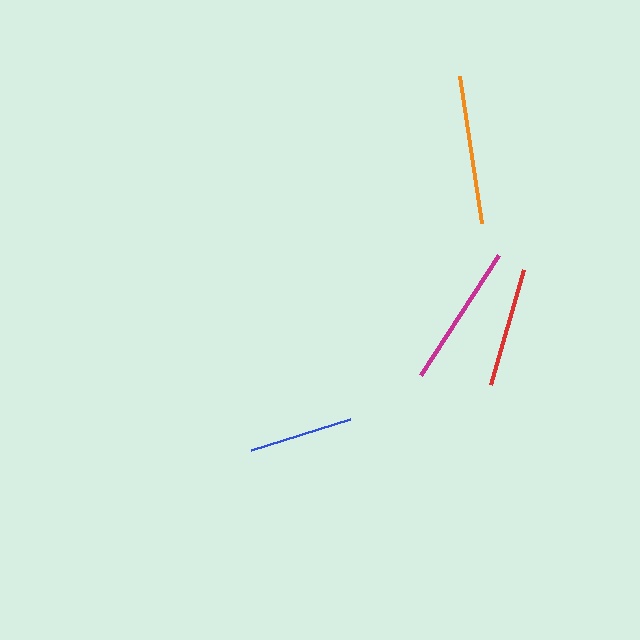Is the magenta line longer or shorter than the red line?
The magenta line is longer than the red line.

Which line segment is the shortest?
The blue line is the shortest at approximately 103 pixels.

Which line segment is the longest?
The orange line is the longest at approximately 149 pixels.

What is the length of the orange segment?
The orange segment is approximately 149 pixels long.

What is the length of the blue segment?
The blue segment is approximately 103 pixels long.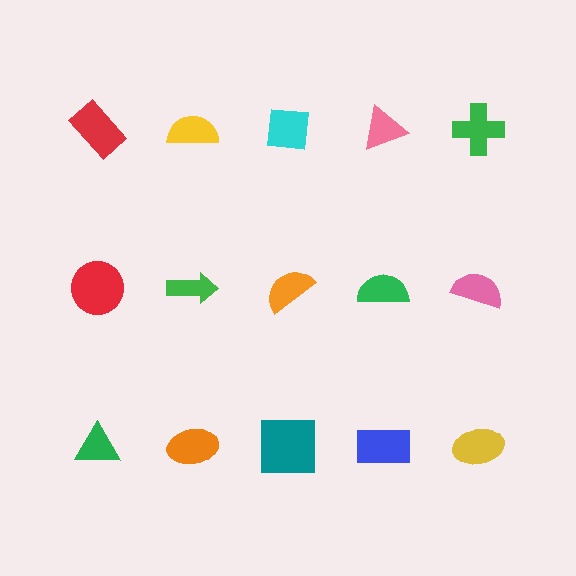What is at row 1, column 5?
A green cross.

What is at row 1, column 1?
A red rectangle.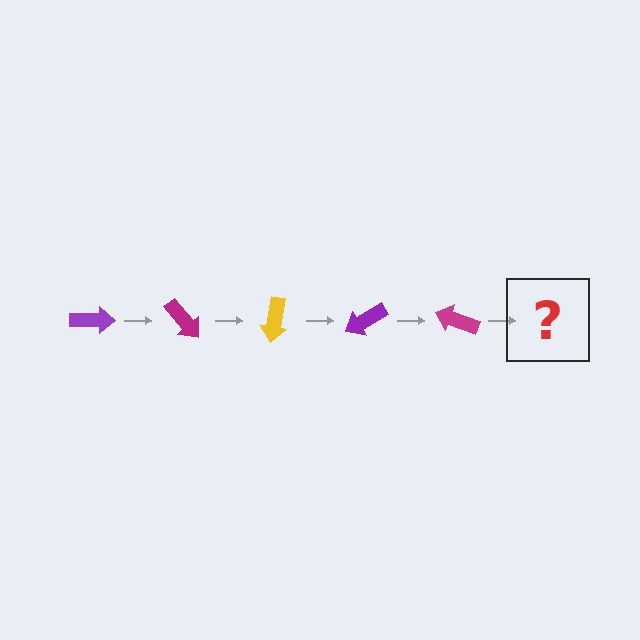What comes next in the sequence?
The next element should be a yellow arrow, rotated 250 degrees from the start.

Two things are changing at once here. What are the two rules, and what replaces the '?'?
The two rules are that it rotates 50 degrees each step and the color cycles through purple, magenta, and yellow. The '?' should be a yellow arrow, rotated 250 degrees from the start.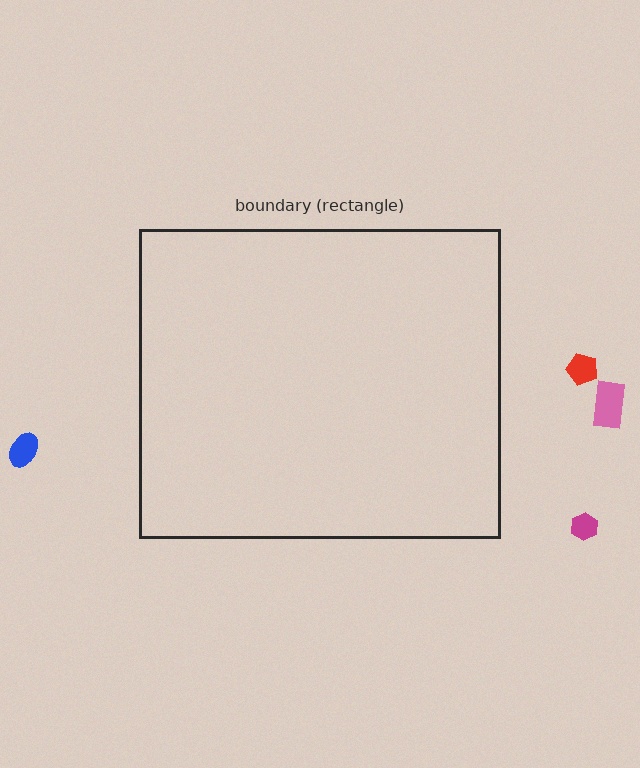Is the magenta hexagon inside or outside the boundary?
Outside.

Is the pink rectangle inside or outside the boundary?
Outside.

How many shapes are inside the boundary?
0 inside, 4 outside.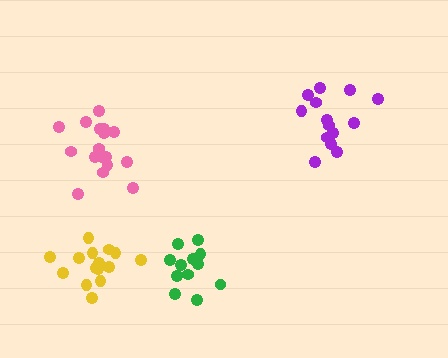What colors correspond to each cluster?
The clusters are colored: green, purple, yellow, pink.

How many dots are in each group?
Group 1: 12 dots, Group 2: 14 dots, Group 3: 15 dots, Group 4: 17 dots (58 total).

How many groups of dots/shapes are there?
There are 4 groups.